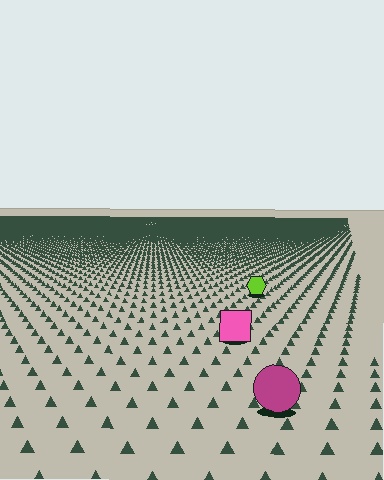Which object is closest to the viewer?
The magenta circle is closest. The texture marks near it are larger and more spread out.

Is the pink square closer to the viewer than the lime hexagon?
Yes. The pink square is closer — you can tell from the texture gradient: the ground texture is coarser near it.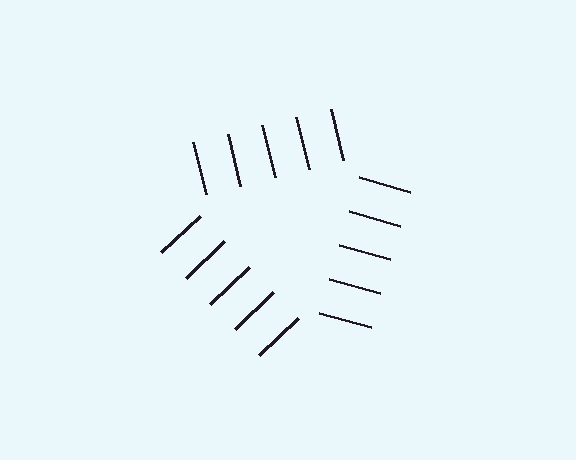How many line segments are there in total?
15 — 5 along each of the 3 edges.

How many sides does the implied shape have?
3 sides — the line-ends trace a triangle.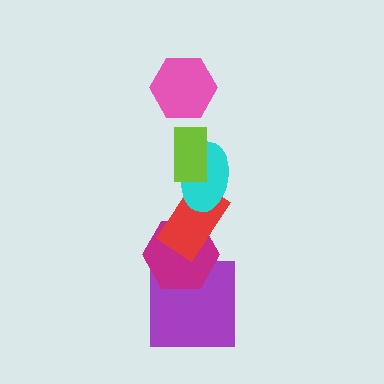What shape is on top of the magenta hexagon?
The red rectangle is on top of the magenta hexagon.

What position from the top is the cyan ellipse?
The cyan ellipse is 3rd from the top.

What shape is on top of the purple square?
The magenta hexagon is on top of the purple square.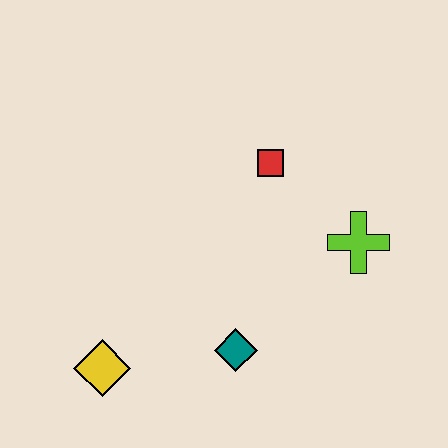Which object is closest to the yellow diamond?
The teal diamond is closest to the yellow diamond.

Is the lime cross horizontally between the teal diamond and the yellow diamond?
No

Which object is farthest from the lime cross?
The yellow diamond is farthest from the lime cross.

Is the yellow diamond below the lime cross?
Yes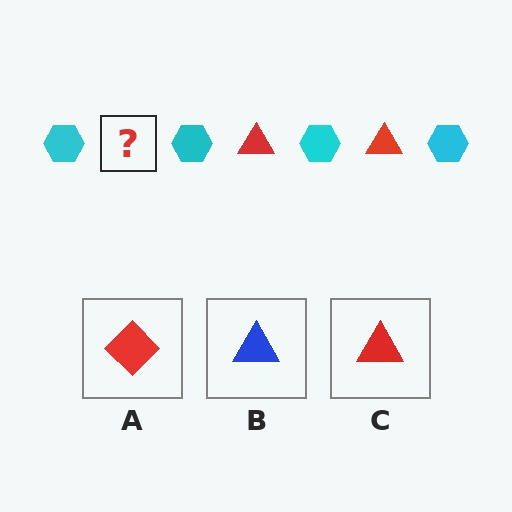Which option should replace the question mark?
Option C.